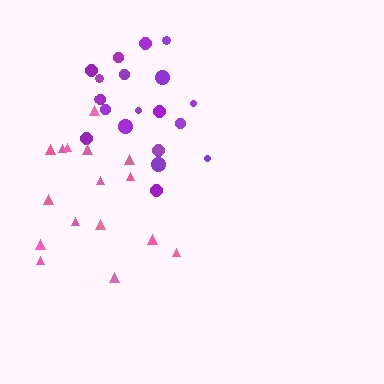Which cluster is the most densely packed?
Purple.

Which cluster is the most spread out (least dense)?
Pink.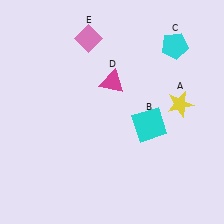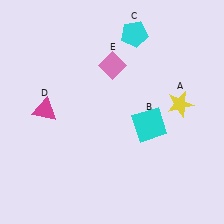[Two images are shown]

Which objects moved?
The objects that moved are: the cyan pentagon (C), the magenta triangle (D), the pink diamond (E).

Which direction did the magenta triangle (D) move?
The magenta triangle (D) moved left.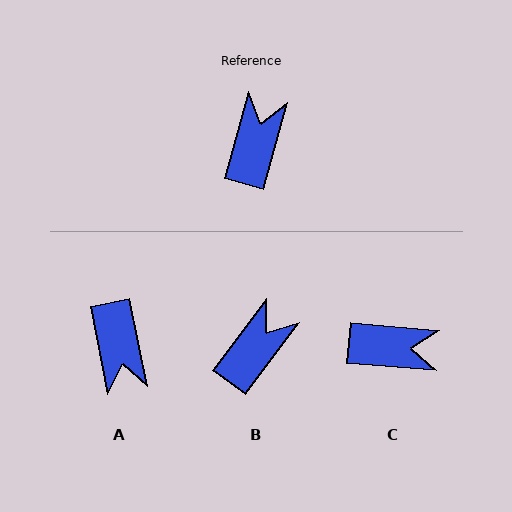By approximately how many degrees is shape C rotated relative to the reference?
Approximately 80 degrees clockwise.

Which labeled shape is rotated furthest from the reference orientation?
A, about 154 degrees away.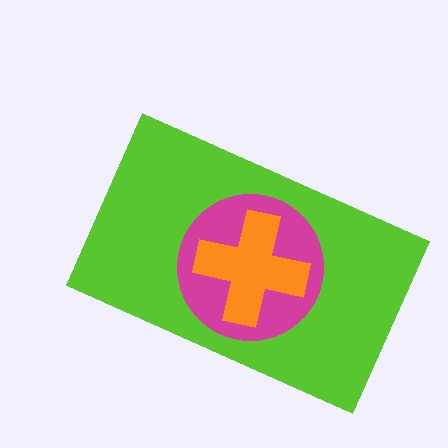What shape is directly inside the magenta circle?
The orange cross.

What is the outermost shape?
The lime rectangle.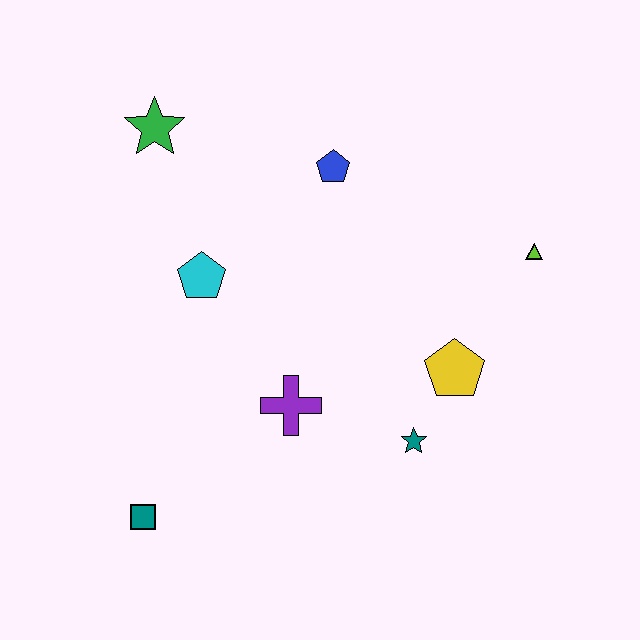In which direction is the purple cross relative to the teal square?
The purple cross is to the right of the teal square.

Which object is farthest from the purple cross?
The green star is farthest from the purple cross.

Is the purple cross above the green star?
No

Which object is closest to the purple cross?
The teal star is closest to the purple cross.